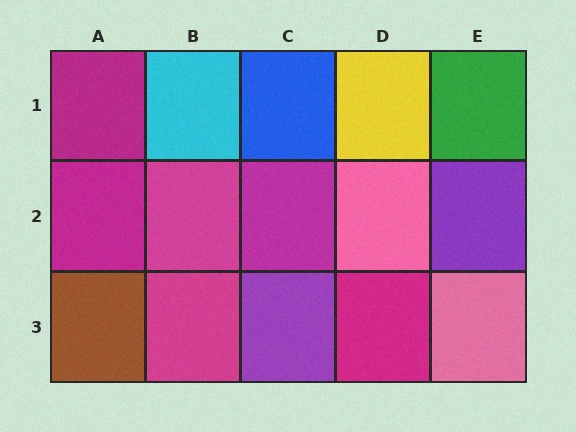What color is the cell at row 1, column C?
Blue.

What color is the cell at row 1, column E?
Green.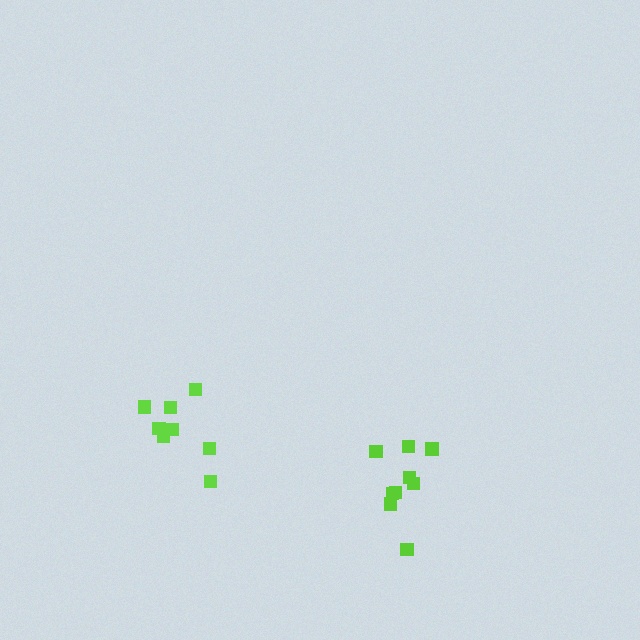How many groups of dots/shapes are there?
There are 2 groups.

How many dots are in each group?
Group 1: 9 dots, Group 2: 8 dots (17 total).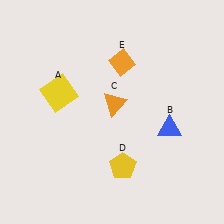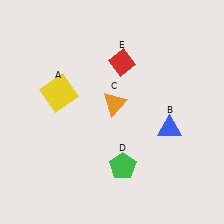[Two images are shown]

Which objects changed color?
D changed from yellow to green. E changed from orange to red.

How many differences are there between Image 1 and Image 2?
There are 2 differences between the two images.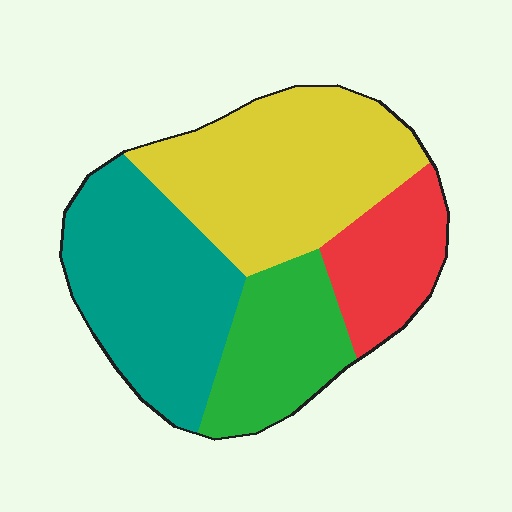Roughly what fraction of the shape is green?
Green covers around 20% of the shape.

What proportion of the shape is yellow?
Yellow takes up about one third (1/3) of the shape.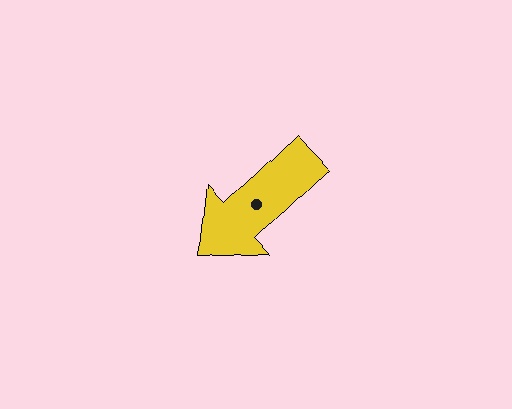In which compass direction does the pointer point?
Southwest.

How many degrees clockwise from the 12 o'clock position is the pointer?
Approximately 227 degrees.